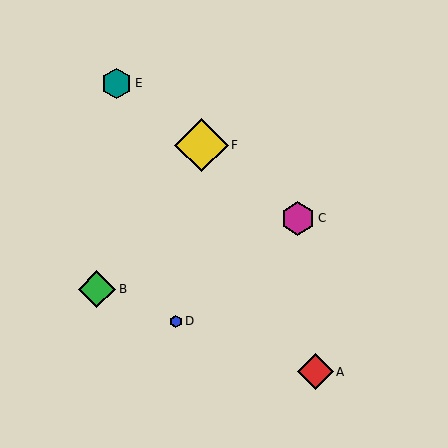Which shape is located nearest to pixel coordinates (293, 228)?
The magenta hexagon (labeled C) at (298, 218) is nearest to that location.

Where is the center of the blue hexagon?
The center of the blue hexagon is at (176, 321).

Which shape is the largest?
The yellow diamond (labeled F) is the largest.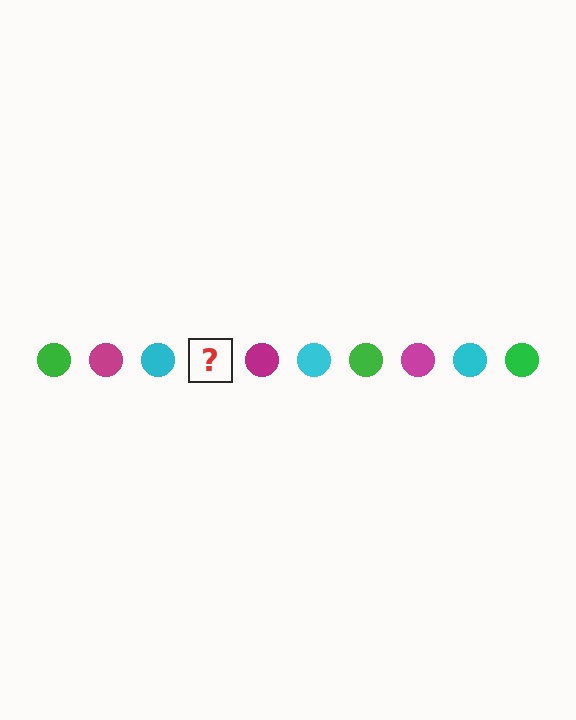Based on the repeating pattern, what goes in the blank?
The blank should be a green circle.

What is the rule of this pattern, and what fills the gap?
The rule is that the pattern cycles through green, magenta, cyan circles. The gap should be filled with a green circle.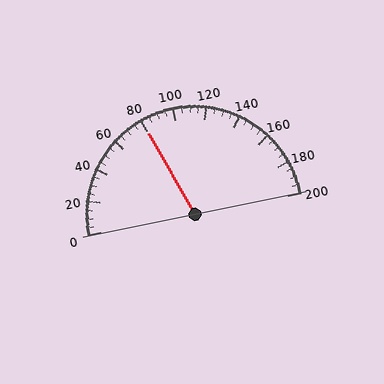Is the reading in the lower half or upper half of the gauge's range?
The reading is in the lower half of the range (0 to 200).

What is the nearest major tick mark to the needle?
The nearest major tick mark is 80.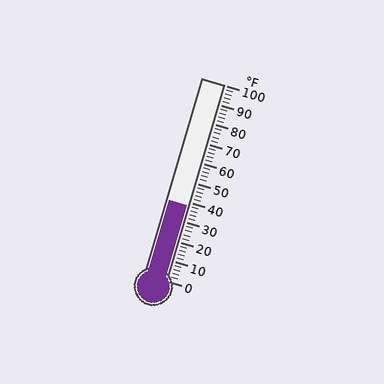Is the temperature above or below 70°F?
The temperature is below 70°F.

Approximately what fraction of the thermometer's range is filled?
The thermometer is filled to approximately 40% of its range.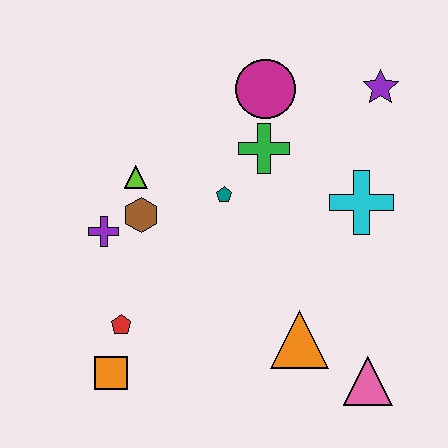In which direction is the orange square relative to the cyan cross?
The orange square is to the left of the cyan cross.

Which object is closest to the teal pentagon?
The green cross is closest to the teal pentagon.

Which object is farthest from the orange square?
The purple star is farthest from the orange square.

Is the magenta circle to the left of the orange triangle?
Yes